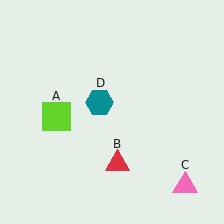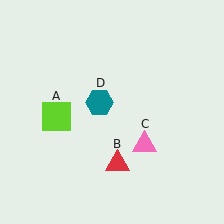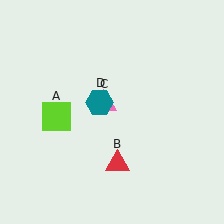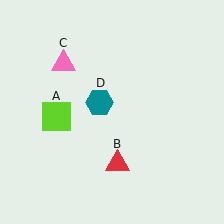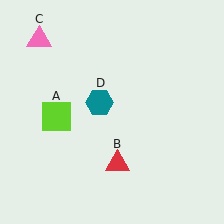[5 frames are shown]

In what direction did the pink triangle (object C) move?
The pink triangle (object C) moved up and to the left.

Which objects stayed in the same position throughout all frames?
Lime square (object A) and red triangle (object B) and teal hexagon (object D) remained stationary.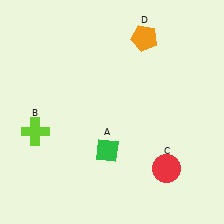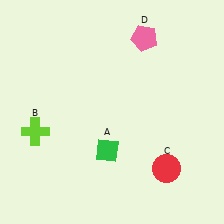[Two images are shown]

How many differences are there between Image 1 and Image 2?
There is 1 difference between the two images.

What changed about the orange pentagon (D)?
In Image 1, D is orange. In Image 2, it changed to pink.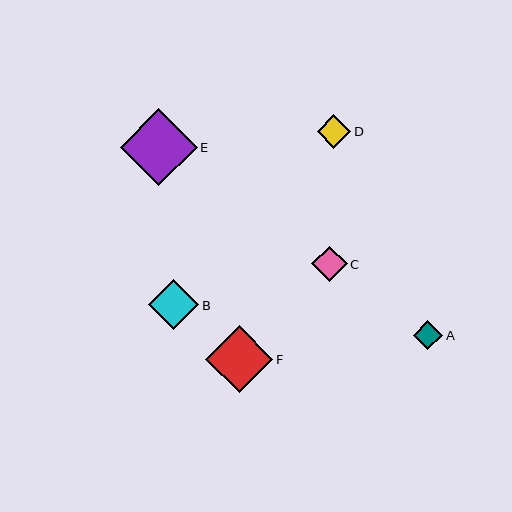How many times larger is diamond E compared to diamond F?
Diamond E is approximately 1.1 times the size of diamond F.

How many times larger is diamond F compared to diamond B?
Diamond F is approximately 1.3 times the size of diamond B.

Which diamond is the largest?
Diamond E is the largest with a size of approximately 77 pixels.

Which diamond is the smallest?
Diamond A is the smallest with a size of approximately 30 pixels.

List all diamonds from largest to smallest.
From largest to smallest: E, F, B, C, D, A.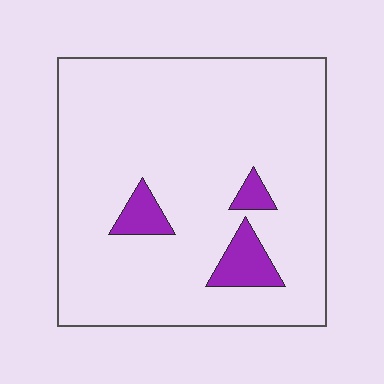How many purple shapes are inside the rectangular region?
3.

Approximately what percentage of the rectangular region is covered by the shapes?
Approximately 10%.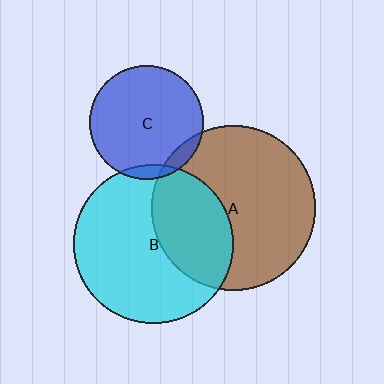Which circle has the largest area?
Circle A (brown).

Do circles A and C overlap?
Yes.